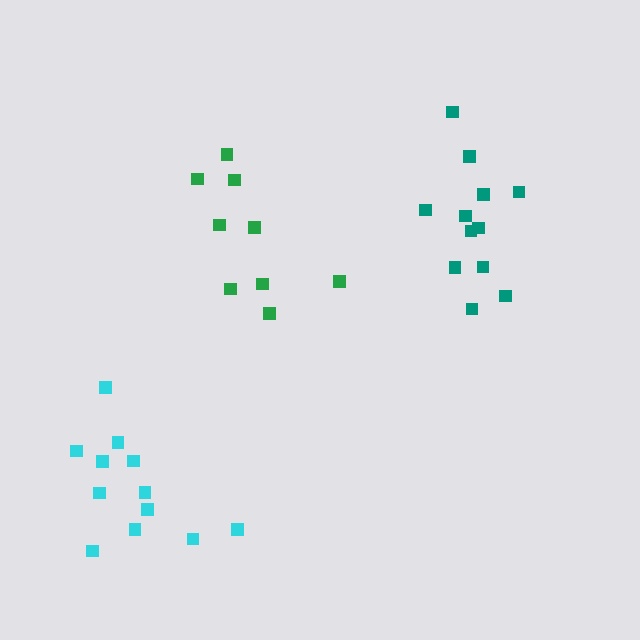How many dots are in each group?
Group 1: 12 dots, Group 2: 9 dots, Group 3: 12 dots (33 total).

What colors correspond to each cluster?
The clusters are colored: cyan, green, teal.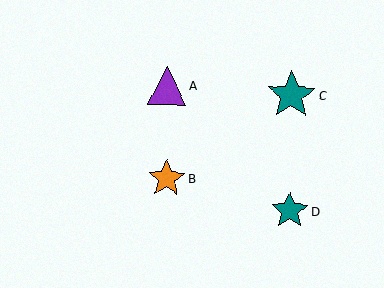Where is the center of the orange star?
The center of the orange star is at (167, 178).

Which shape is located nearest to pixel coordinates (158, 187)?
The orange star (labeled B) at (167, 178) is nearest to that location.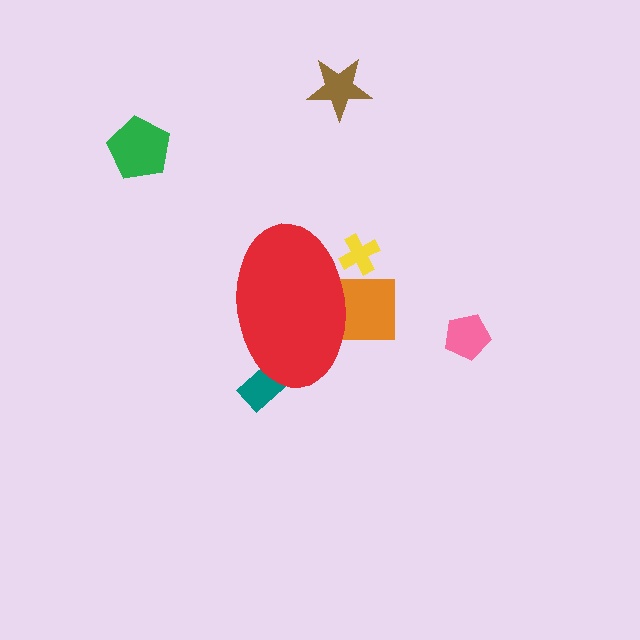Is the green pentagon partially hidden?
No, the green pentagon is fully visible.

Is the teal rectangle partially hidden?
Yes, the teal rectangle is partially hidden behind the red ellipse.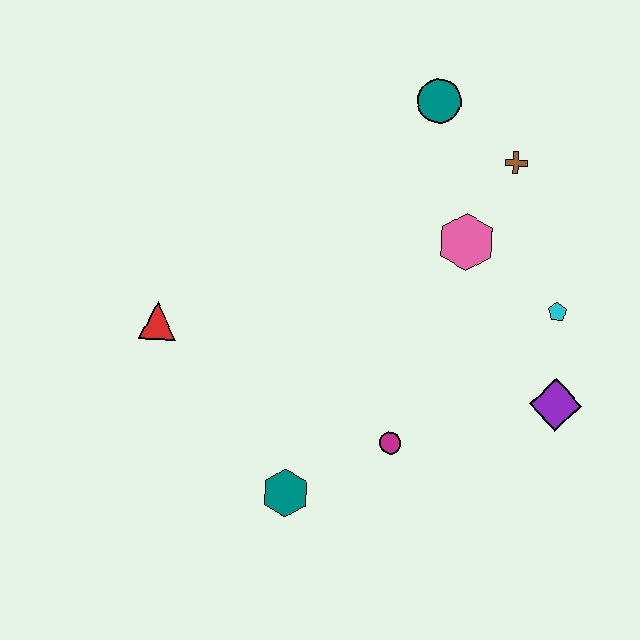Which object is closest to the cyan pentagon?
The purple diamond is closest to the cyan pentagon.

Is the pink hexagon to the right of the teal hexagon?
Yes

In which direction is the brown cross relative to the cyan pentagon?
The brown cross is above the cyan pentagon.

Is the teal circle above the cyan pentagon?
Yes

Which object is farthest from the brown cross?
The teal hexagon is farthest from the brown cross.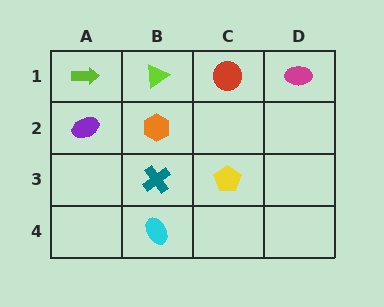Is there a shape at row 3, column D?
No, that cell is empty.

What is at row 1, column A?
A lime arrow.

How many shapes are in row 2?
2 shapes.